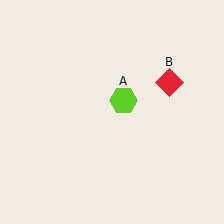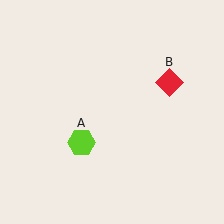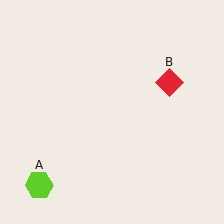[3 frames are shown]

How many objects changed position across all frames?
1 object changed position: lime hexagon (object A).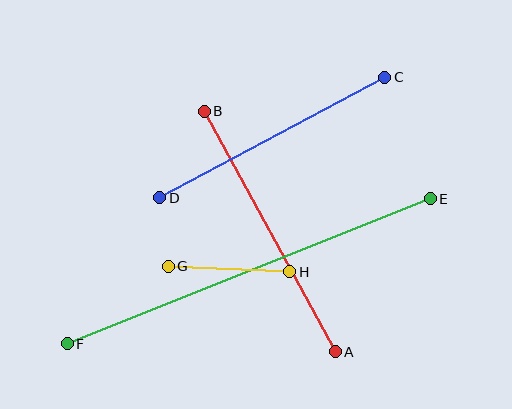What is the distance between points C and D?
The distance is approximately 255 pixels.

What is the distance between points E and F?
The distance is approximately 391 pixels.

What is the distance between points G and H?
The distance is approximately 122 pixels.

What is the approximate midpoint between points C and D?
The midpoint is at approximately (272, 137) pixels.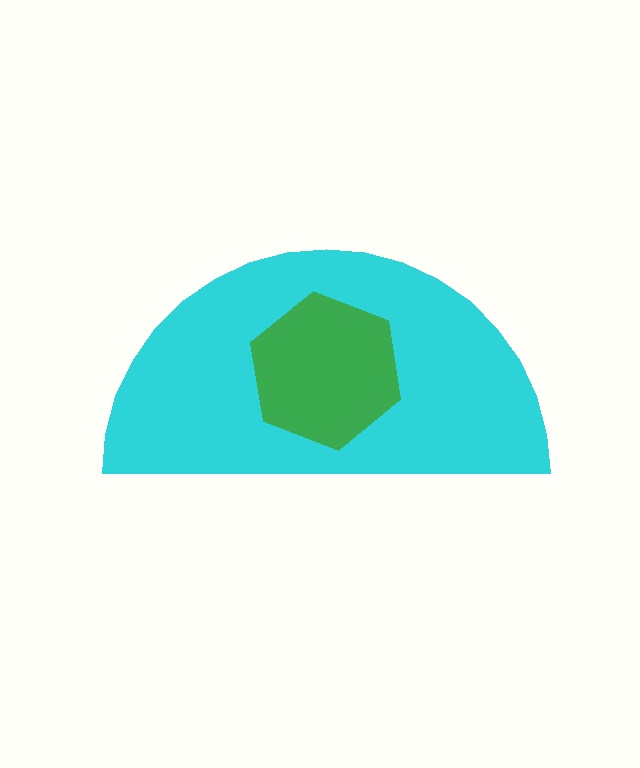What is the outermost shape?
The cyan semicircle.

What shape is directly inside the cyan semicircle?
The green hexagon.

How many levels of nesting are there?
2.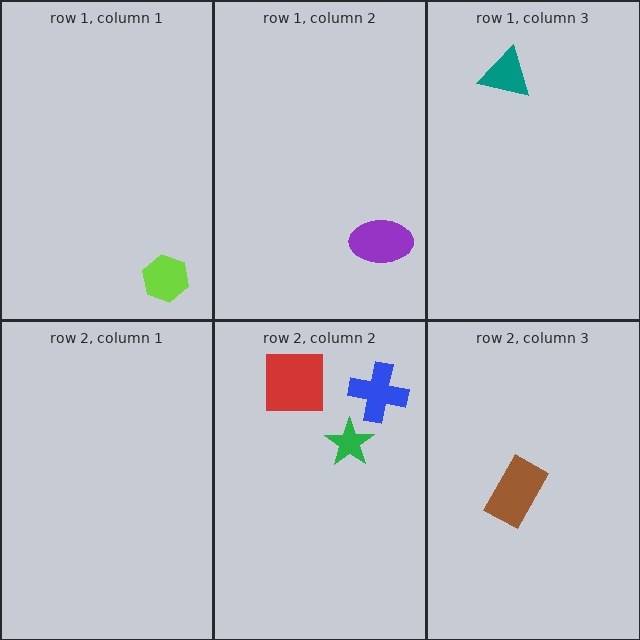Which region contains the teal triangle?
The row 1, column 3 region.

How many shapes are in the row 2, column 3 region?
1.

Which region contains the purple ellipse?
The row 1, column 2 region.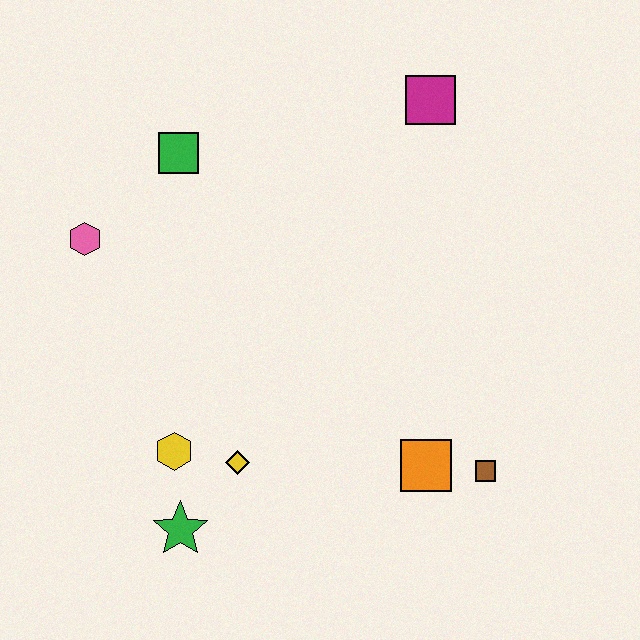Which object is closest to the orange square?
The brown square is closest to the orange square.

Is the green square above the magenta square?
No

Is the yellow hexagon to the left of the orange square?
Yes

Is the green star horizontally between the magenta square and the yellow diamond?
No